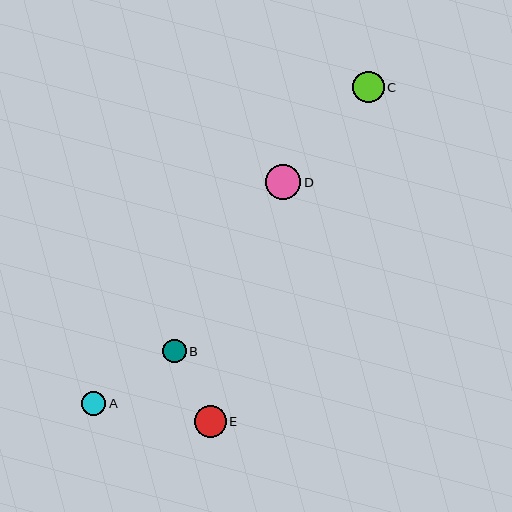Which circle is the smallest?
Circle B is the smallest with a size of approximately 24 pixels.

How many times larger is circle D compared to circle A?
Circle D is approximately 1.4 times the size of circle A.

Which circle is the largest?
Circle D is the largest with a size of approximately 35 pixels.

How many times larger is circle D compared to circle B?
Circle D is approximately 1.5 times the size of circle B.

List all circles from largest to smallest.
From largest to smallest: D, E, C, A, B.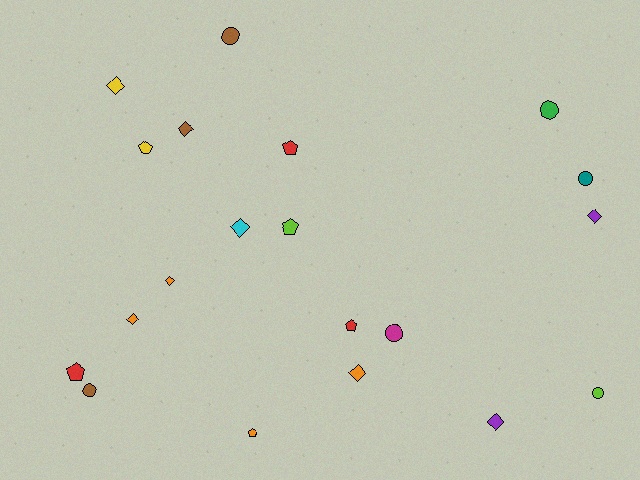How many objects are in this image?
There are 20 objects.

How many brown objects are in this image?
There are 3 brown objects.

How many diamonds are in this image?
There are 8 diamonds.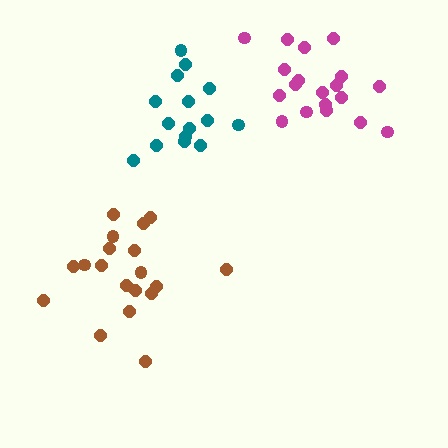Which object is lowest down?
The brown cluster is bottommost.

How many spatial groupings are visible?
There are 3 spatial groupings.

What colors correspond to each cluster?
The clusters are colored: teal, brown, magenta.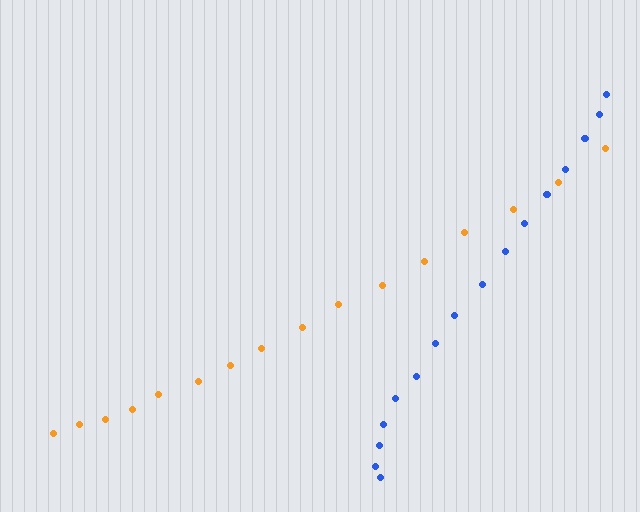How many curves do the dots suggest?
There are 2 distinct paths.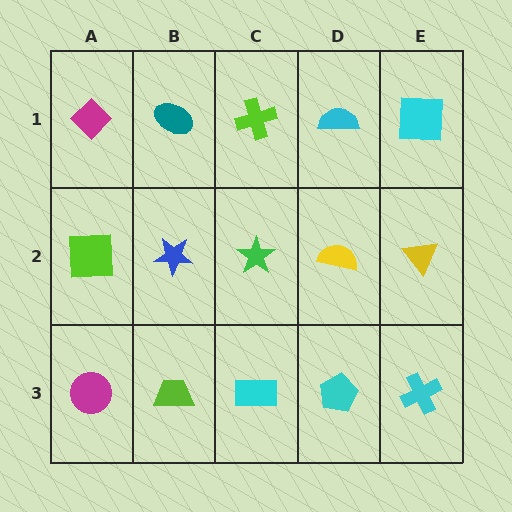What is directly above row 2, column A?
A magenta diamond.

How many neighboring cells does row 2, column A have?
3.